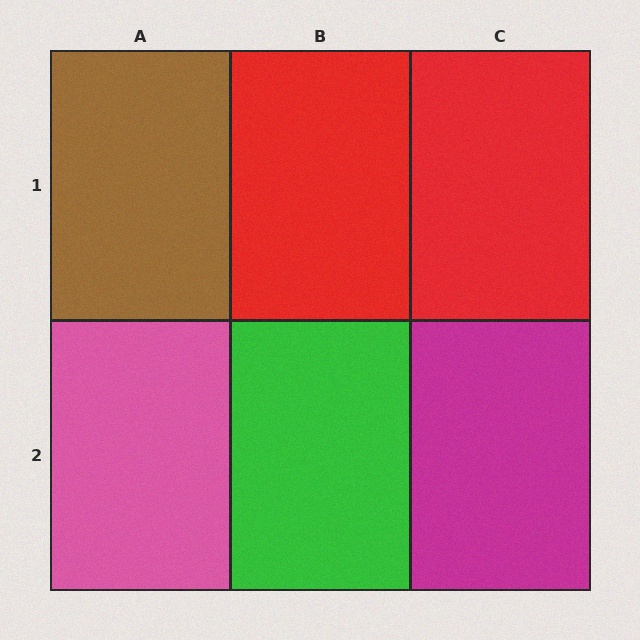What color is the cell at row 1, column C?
Red.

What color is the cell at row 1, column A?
Brown.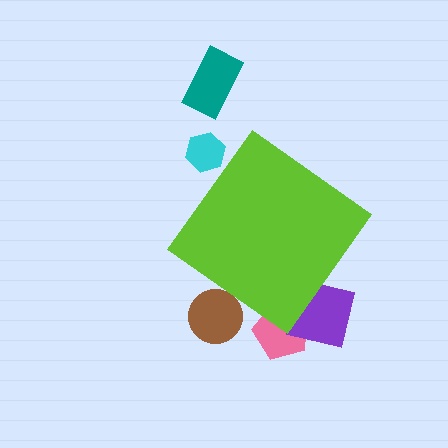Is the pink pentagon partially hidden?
Yes, the pink pentagon is partially hidden behind the lime diamond.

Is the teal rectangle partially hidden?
No, the teal rectangle is fully visible.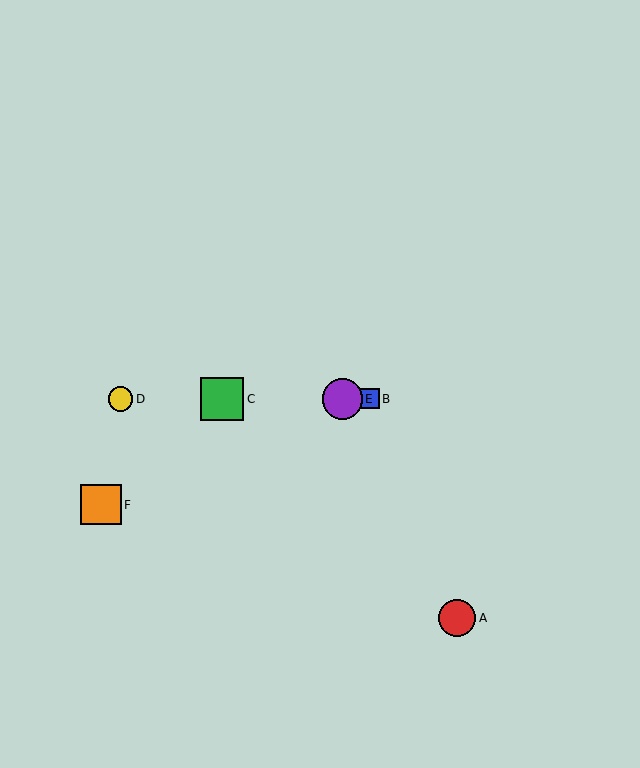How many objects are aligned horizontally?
4 objects (B, C, D, E) are aligned horizontally.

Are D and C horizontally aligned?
Yes, both are at y≈399.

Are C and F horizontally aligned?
No, C is at y≈399 and F is at y≈505.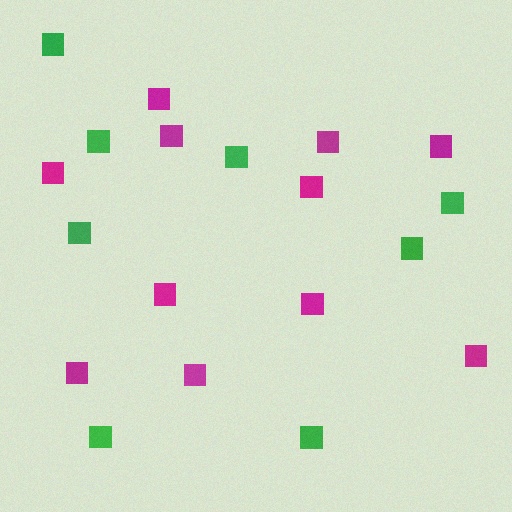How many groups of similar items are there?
There are 2 groups: one group of green squares (8) and one group of magenta squares (11).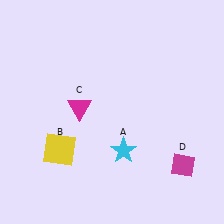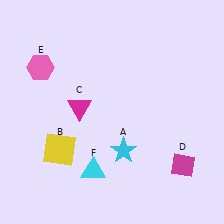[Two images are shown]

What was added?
A pink hexagon (E), a cyan triangle (F) were added in Image 2.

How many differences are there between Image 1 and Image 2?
There are 2 differences between the two images.